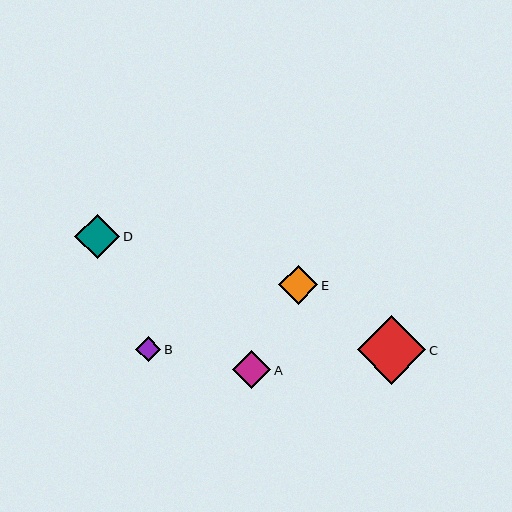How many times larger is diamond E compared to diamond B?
Diamond E is approximately 1.5 times the size of diamond B.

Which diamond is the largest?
Diamond C is the largest with a size of approximately 69 pixels.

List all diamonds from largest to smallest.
From largest to smallest: C, D, E, A, B.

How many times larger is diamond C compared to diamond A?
Diamond C is approximately 1.8 times the size of diamond A.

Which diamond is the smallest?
Diamond B is the smallest with a size of approximately 26 pixels.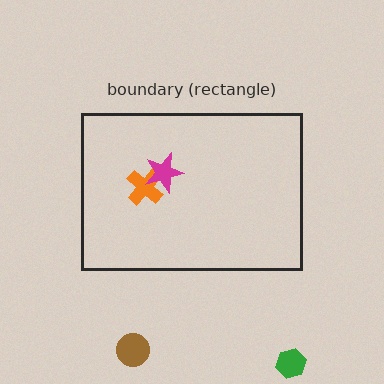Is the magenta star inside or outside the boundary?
Inside.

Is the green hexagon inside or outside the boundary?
Outside.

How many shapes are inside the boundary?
2 inside, 2 outside.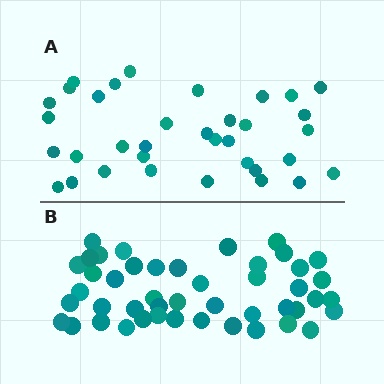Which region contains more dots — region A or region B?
Region B (the bottom region) has more dots.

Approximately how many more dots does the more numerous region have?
Region B has roughly 12 or so more dots than region A.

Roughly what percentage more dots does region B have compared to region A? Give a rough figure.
About 30% more.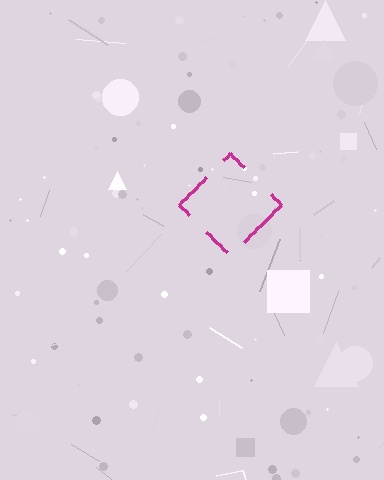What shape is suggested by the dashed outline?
The dashed outline suggests a diamond.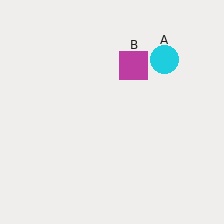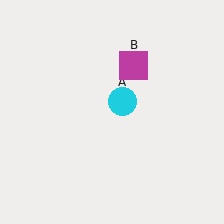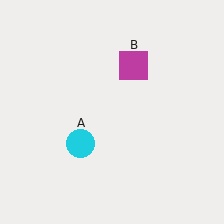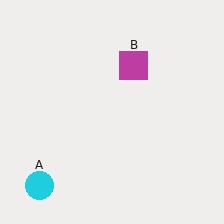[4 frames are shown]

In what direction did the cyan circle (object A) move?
The cyan circle (object A) moved down and to the left.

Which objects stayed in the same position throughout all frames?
Magenta square (object B) remained stationary.